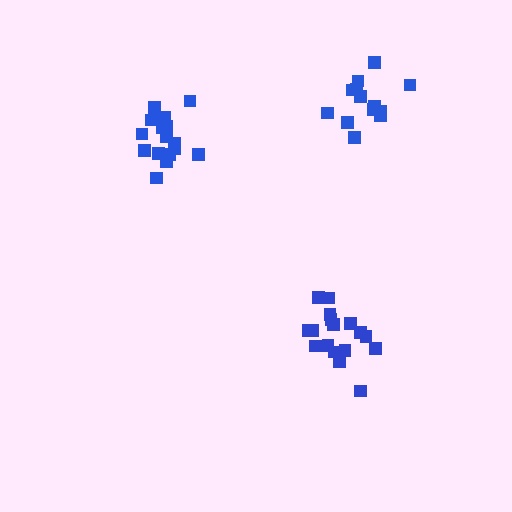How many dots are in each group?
Group 1: 13 dots, Group 2: 18 dots, Group 3: 18 dots (49 total).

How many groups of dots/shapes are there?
There are 3 groups.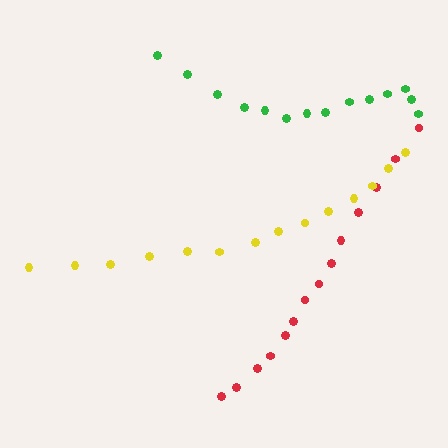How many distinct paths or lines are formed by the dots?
There are 3 distinct paths.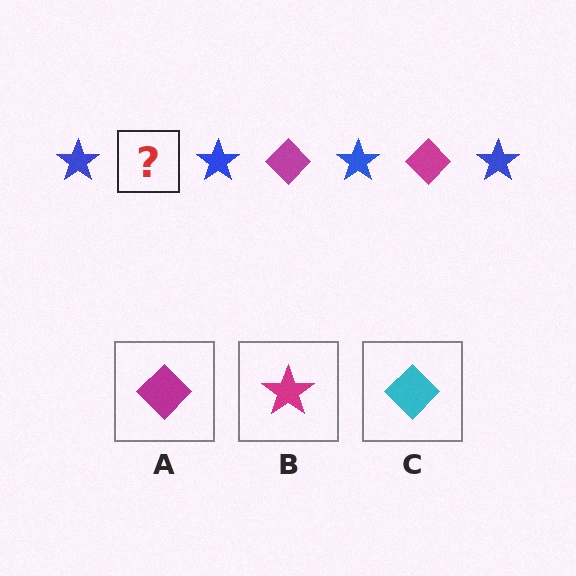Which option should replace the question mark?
Option A.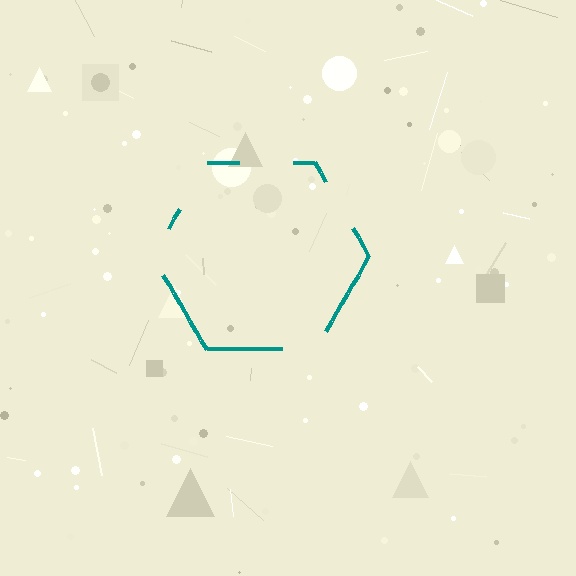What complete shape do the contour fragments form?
The contour fragments form a hexagon.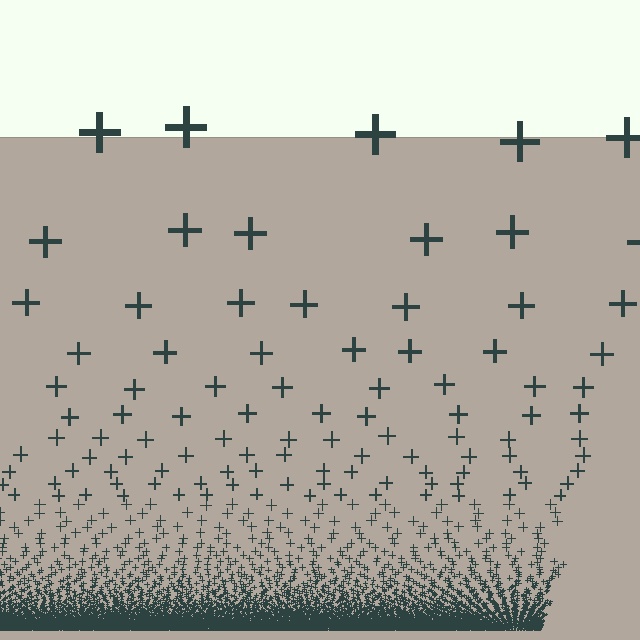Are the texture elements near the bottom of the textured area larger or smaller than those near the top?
Smaller. The gradient is inverted — elements near the bottom are smaller and denser.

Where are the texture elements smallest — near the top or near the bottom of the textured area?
Near the bottom.